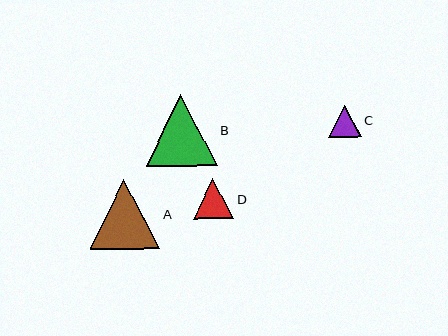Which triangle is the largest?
Triangle B is the largest with a size of approximately 71 pixels.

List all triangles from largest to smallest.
From largest to smallest: B, A, D, C.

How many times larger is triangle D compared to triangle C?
Triangle D is approximately 1.2 times the size of triangle C.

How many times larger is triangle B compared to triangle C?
Triangle B is approximately 2.2 times the size of triangle C.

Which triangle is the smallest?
Triangle C is the smallest with a size of approximately 33 pixels.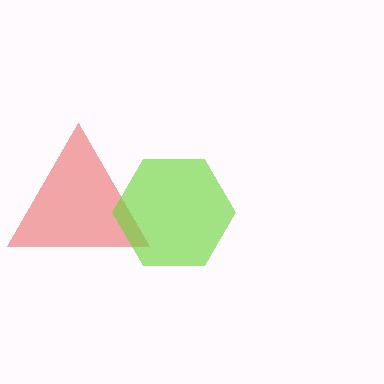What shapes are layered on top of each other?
The layered shapes are: a red triangle, a lime hexagon.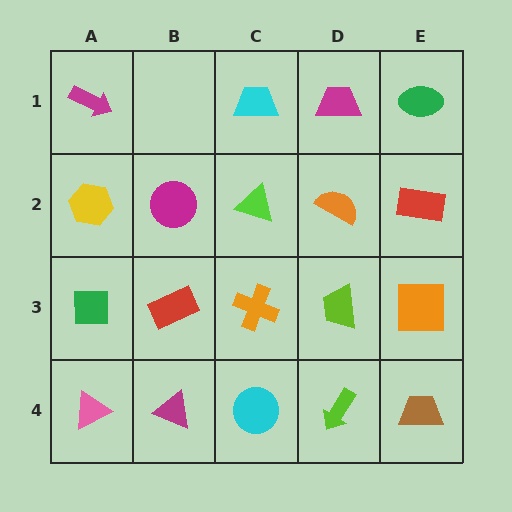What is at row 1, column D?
A magenta trapezoid.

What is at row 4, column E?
A brown trapezoid.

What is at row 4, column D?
A lime arrow.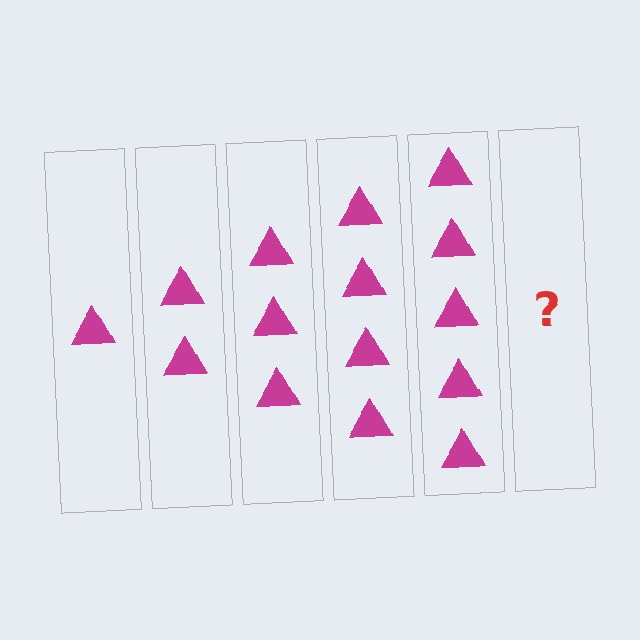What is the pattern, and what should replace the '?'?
The pattern is that each step adds one more triangle. The '?' should be 6 triangles.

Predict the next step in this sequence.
The next step is 6 triangles.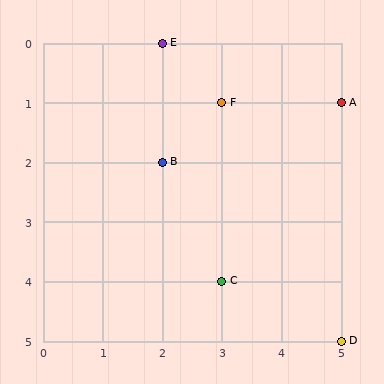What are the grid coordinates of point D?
Point D is at grid coordinates (5, 5).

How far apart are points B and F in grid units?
Points B and F are 1 column and 1 row apart (about 1.4 grid units diagonally).